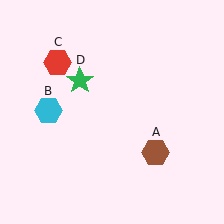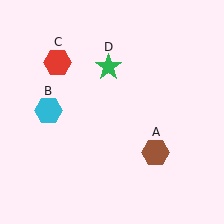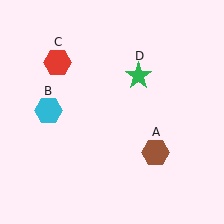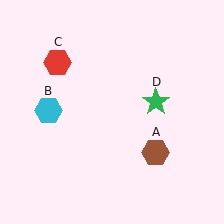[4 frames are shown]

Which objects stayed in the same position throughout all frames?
Brown hexagon (object A) and cyan hexagon (object B) and red hexagon (object C) remained stationary.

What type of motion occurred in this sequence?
The green star (object D) rotated clockwise around the center of the scene.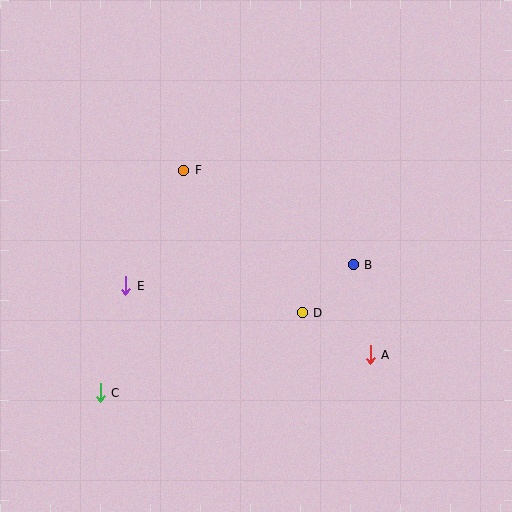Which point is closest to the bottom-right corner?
Point A is closest to the bottom-right corner.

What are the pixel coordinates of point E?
Point E is at (126, 286).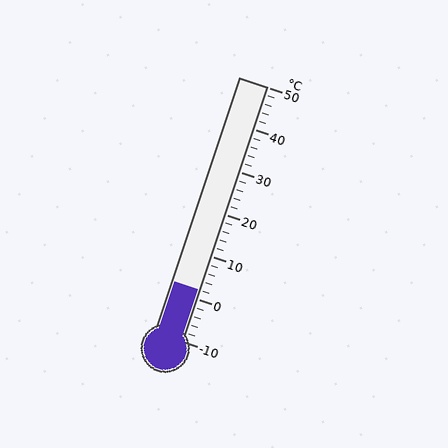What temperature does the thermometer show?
The thermometer shows approximately 2°C.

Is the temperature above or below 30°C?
The temperature is below 30°C.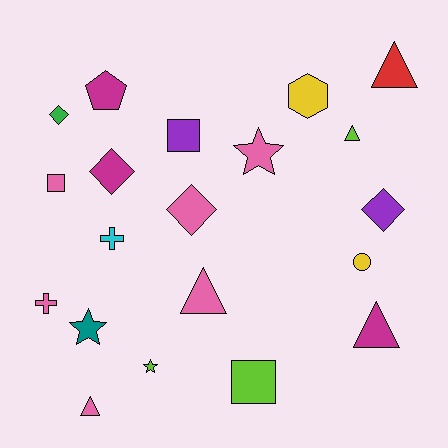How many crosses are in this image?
There are 2 crosses.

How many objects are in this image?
There are 20 objects.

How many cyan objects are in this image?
There is 1 cyan object.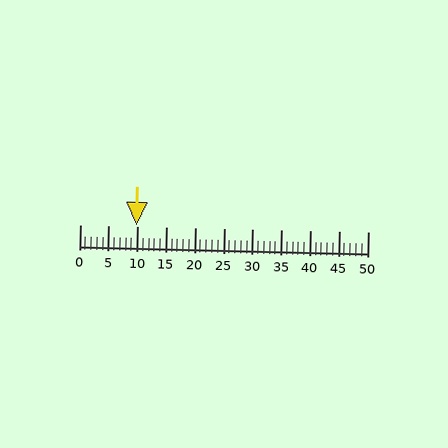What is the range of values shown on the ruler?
The ruler shows values from 0 to 50.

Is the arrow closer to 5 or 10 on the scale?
The arrow is closer to 10.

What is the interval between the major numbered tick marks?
The major tick marks are spaced 5 units apart.